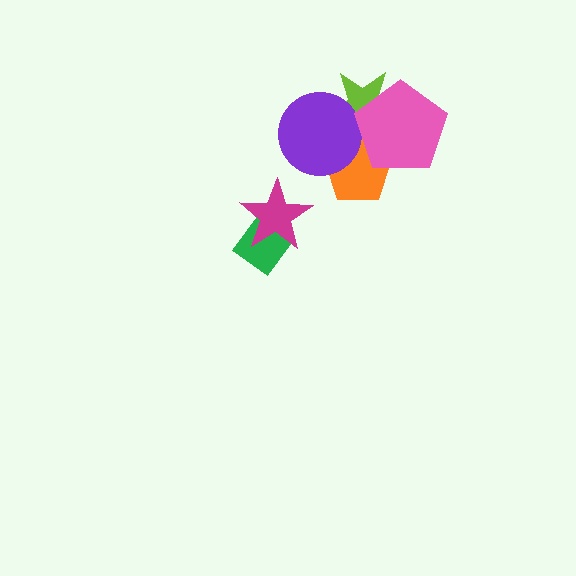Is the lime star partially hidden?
Yes, it is partially covered by another shape.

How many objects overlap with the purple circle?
3 objects overlap with the purple circle.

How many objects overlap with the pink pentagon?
3 objects overlap with the pink pentagon.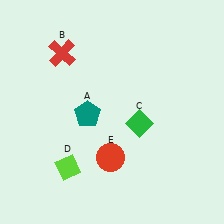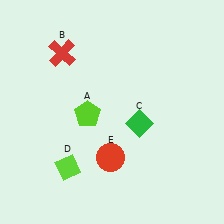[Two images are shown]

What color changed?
The pentagon (A) changed from teal in Image 1 to lime in Image 2.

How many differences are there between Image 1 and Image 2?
There is 1 difference between the two images.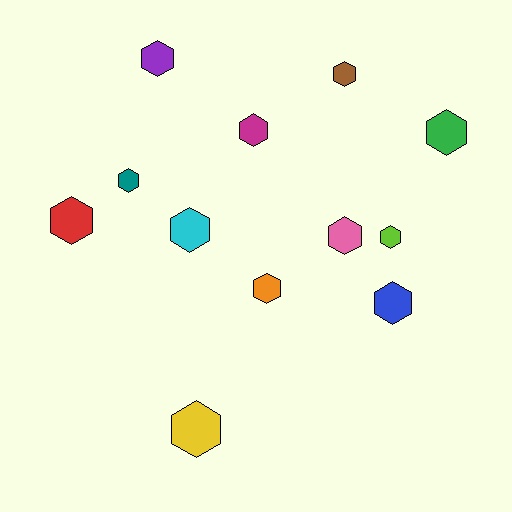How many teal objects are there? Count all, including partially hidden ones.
There is 1 teal object.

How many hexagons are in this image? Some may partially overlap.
There are 12 hexagons.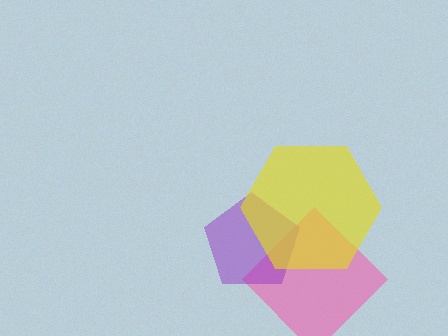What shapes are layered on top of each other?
The layered shapes are: a pink diamond, a purple pentagon, a yellow hexagon.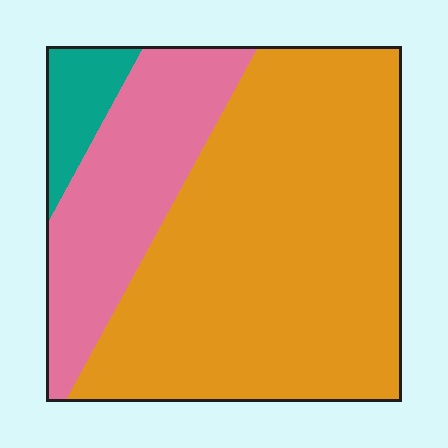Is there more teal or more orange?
Orange.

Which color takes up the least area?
Teal, at roughly 5%.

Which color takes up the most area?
Orange, at roughly 65%.